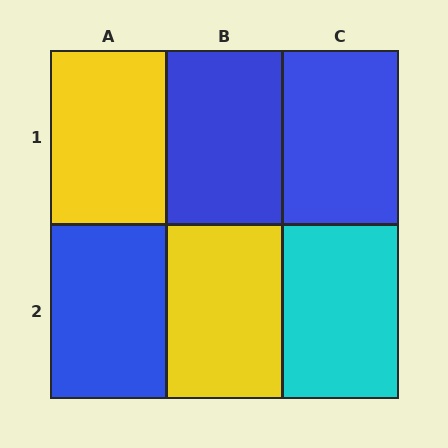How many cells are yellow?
2 cells are yellow.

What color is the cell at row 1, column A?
Yellow.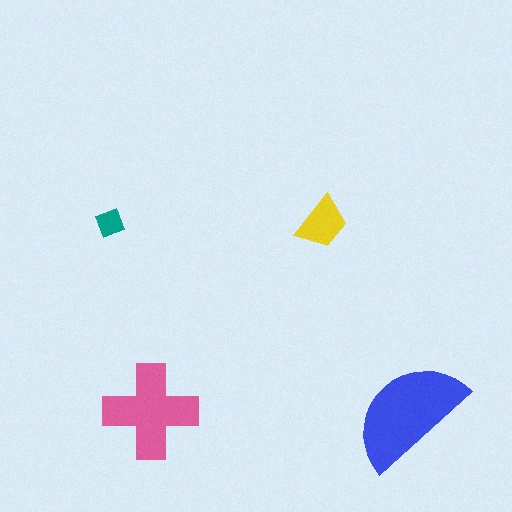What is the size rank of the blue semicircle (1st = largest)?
1st.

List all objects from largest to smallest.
The blue semicircle, the pink cross, the yellow trapezoid, the teal diamond.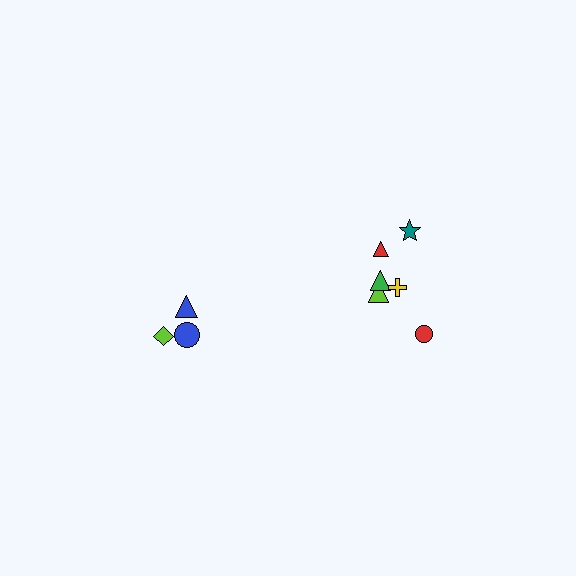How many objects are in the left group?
There are 3 objects.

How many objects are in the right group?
There are 6 objects.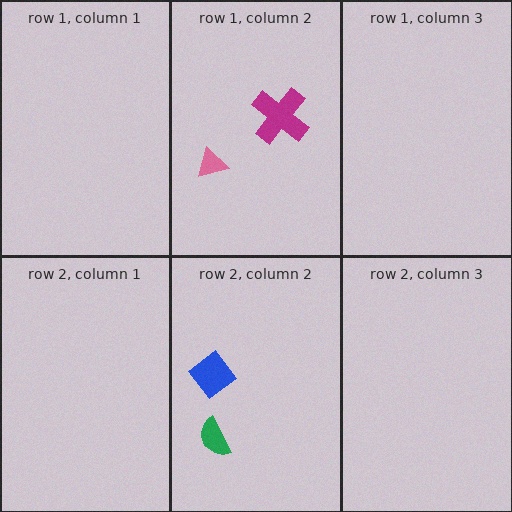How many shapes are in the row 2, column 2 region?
2.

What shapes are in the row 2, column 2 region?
The blue diamond, the green semicircle.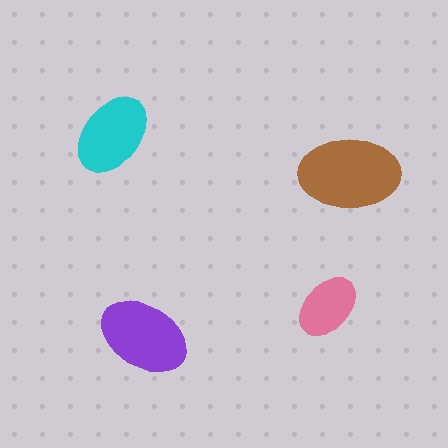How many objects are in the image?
There are 4 objects in the image.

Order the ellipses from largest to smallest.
the brown one, the purple one, the cyan one, the pink one.